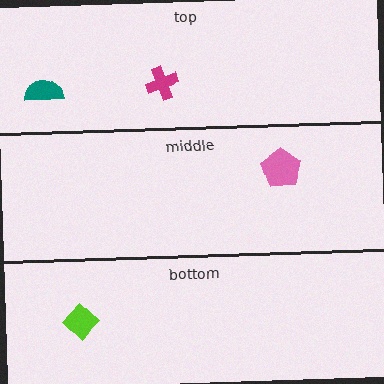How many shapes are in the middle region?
1.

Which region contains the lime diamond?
The bottom region.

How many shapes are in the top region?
2.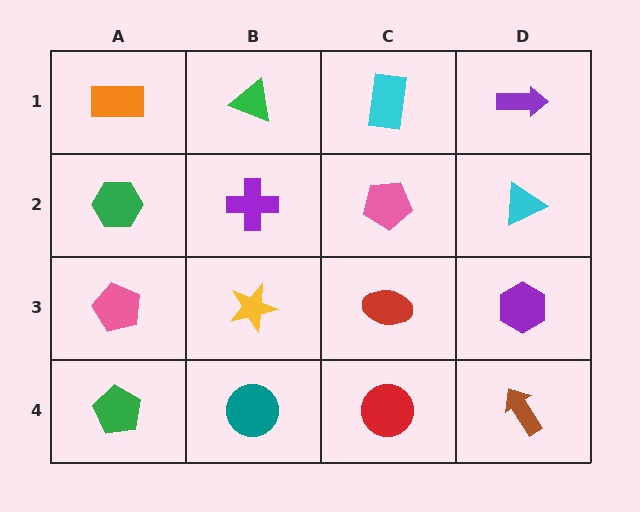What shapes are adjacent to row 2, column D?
A purple arrow (row 1, column D), a purple hexagon (row 3, column D), a pink pentagon (row 2, column C).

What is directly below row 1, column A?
A green hexagon.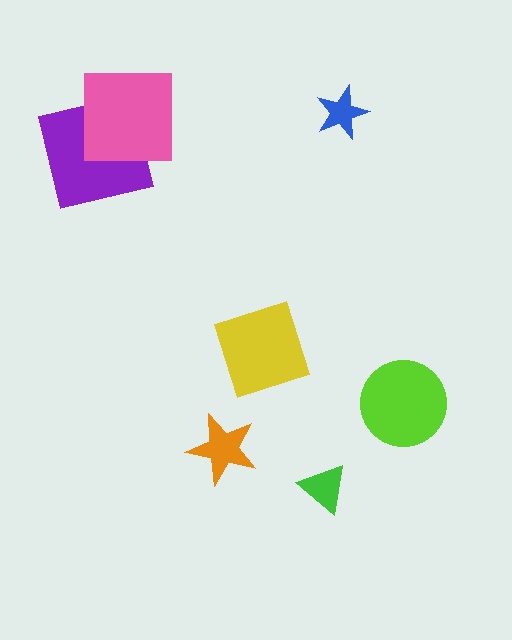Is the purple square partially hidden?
Yes, it is partially covered by another shape.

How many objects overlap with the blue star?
0 objects overlap with the blue star.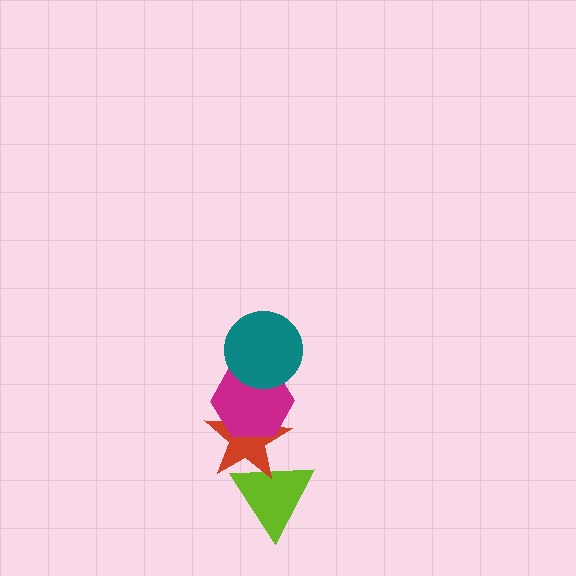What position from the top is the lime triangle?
The lime triangle is 4th from the top.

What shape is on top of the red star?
The magenta hexagon is on top of the red star.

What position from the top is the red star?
The red star is 3rd from the top.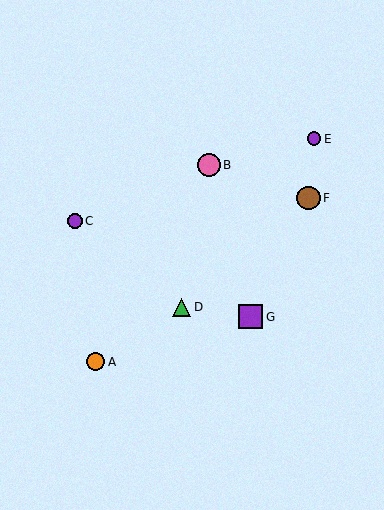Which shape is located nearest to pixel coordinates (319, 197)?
The brown circle (labeled F) at (308, 198) is nearest to that location.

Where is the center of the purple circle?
The center of the purple circle is at (75, 221).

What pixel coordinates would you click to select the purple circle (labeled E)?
Click at (314, 139) to select the purple circle E.